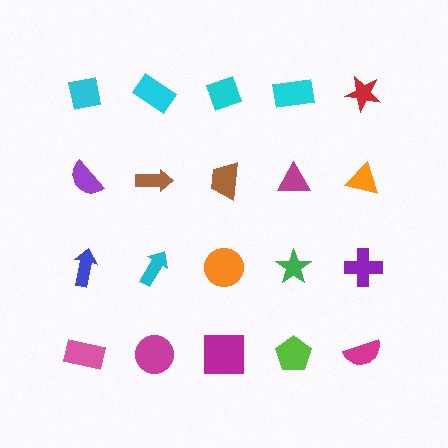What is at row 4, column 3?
A magenta square.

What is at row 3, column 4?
A green star.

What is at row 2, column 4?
A magenta triangle.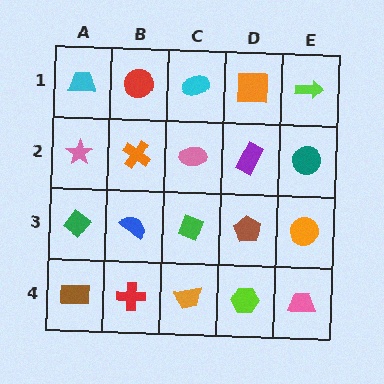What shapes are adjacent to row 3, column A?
A pink star (row 2, column A), a brown rectangle (row 4, column A), a blue semicircle (row 3, column B).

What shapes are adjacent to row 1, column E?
A teal circle (row 2, column E), an orange square (row 1, column D).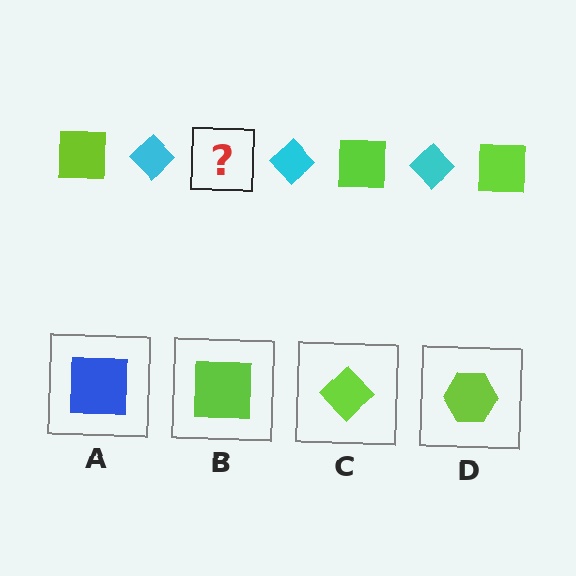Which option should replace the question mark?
Option B.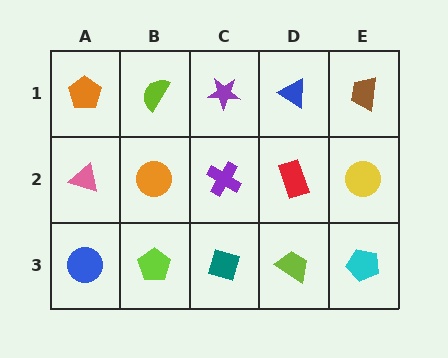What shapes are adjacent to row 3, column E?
A yellow circle (row 2, column E), a lime trapezoid (row 3, column D).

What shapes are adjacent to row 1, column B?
An orange circle (row 2, column B), an orange pentagon (row 1, column A), a purple star (row 1, column C).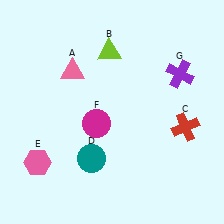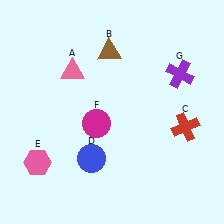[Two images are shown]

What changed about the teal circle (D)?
In Image 1, D is teal. In Image 2, it changed to blue.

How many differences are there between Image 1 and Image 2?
There are 2 differences between the two images.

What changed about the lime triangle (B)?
In Image 1, B is lime. In Image 2, it changed to brown.